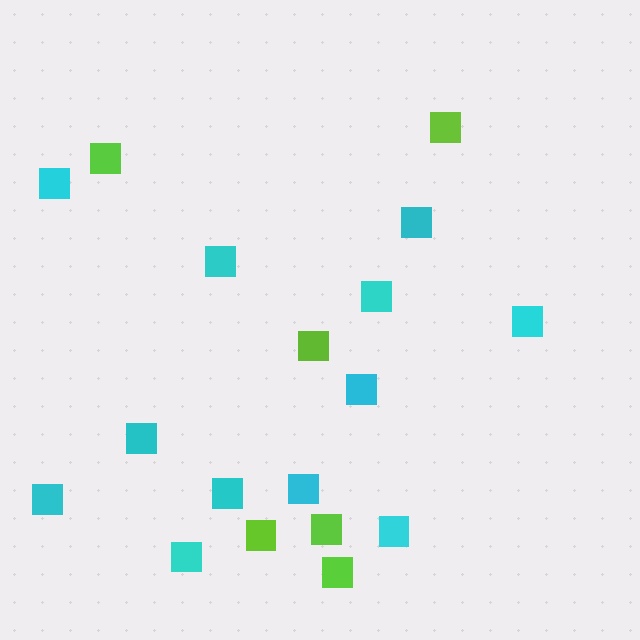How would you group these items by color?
There are 2 groups: one group of lime squares (6) and one group of cyan squares (12).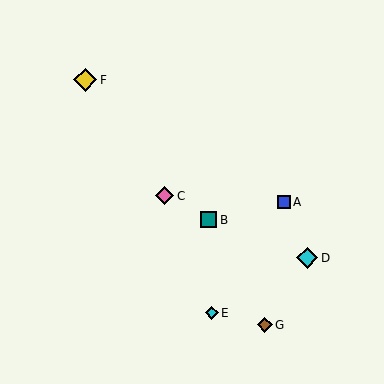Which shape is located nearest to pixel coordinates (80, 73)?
The yellow diamond (labeled F) at (85, 80) is nearest to that location.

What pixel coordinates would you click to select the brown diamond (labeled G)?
Click at (265, 325) to select the brown diamond G.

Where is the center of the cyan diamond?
The center of the cyan diamond is at (307, 258).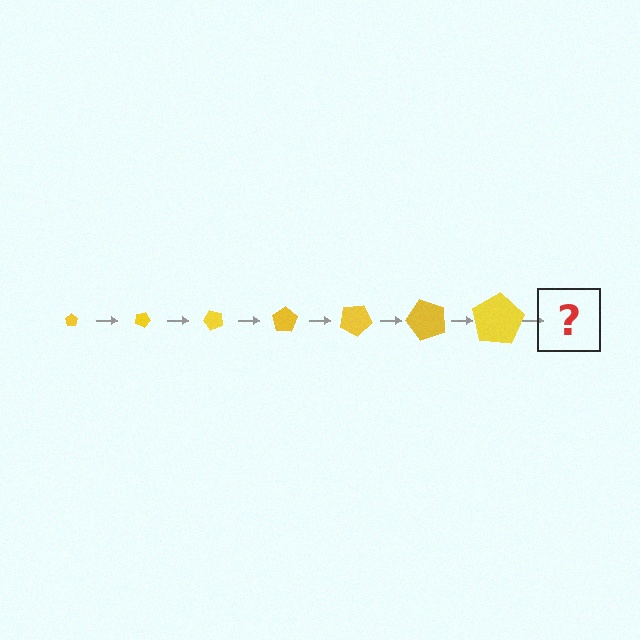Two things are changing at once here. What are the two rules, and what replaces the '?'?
The two rules are that the pentagon grows larger each step and it rotates 25 degrees each step. The '?' should be a pentagon, larger than the previous one and rotated 175 degrees from the start.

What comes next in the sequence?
The next element should be a pentagon, larger than the previous one and rotated 175 degrees from the start.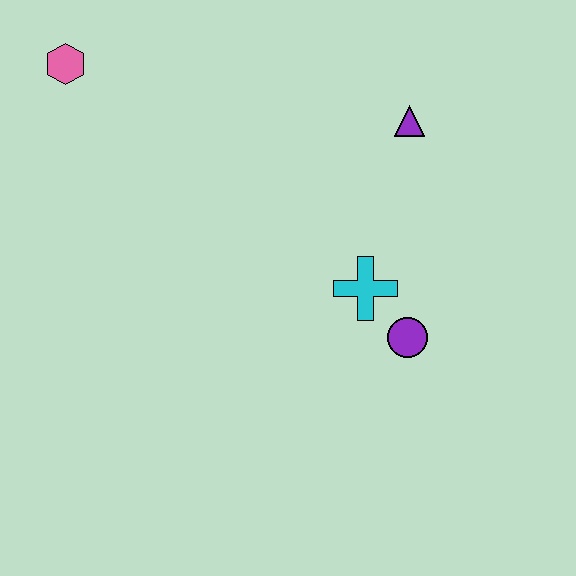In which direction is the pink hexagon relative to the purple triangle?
The pink hexagon is to the left of the purple triangle.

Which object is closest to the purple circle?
The cyan cross is closest to the purple circle.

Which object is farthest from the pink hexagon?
The purple circle is farthest from the pink hexagon.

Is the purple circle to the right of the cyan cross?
Yes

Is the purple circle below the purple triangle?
Yes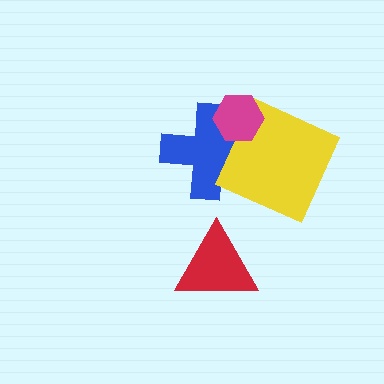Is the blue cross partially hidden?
Yes, it is partially covered by another shape.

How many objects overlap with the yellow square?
2 objects overlap with the yellow square.